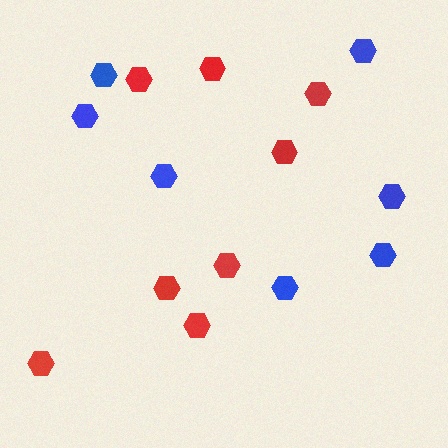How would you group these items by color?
There are 2 groups: one group of red hexagons (8) and one group of blue hexagons (7).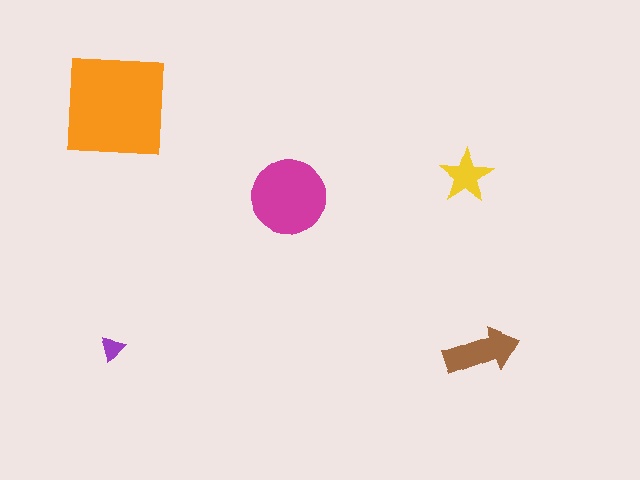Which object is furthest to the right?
The brown arrow is rightmost.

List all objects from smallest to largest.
The purple triangle, the yellow star, the brown arrow, the magenta circle, the orange square.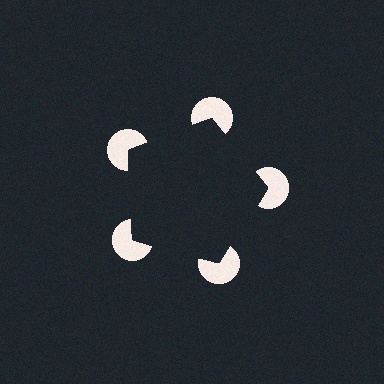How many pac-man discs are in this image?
There are 5 — one at each vertex of the illusory pentagon.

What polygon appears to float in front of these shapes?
An illusory pentagon — its edges are inferred from the aligned wedge cuts in the pac-man discs, not physically drawn.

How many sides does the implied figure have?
5 sides.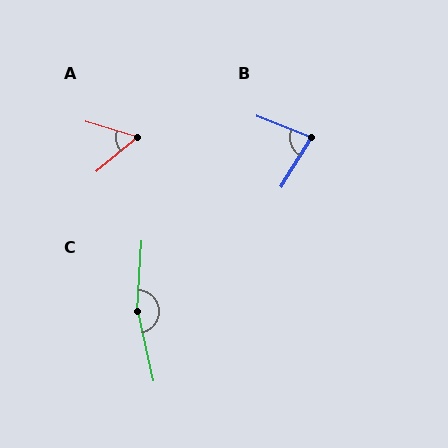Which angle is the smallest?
A, at approximately 56 degrees.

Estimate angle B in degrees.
Approximately 80 degrees.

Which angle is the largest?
C, at approximately 164 degrees.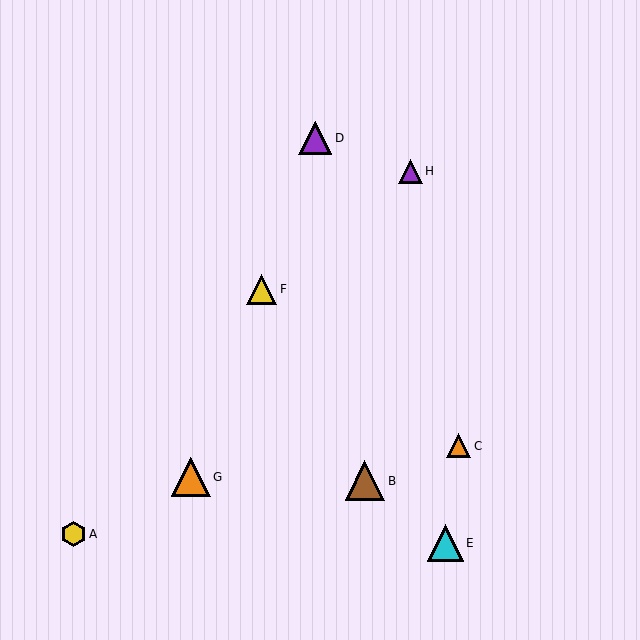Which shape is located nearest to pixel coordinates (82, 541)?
The yellow hexagon (labeled A) at (74, 534) is nearest to that location.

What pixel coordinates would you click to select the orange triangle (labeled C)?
Click at (459, 446) to select the orange triangle C.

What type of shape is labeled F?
Shape F is a yellow triangle.